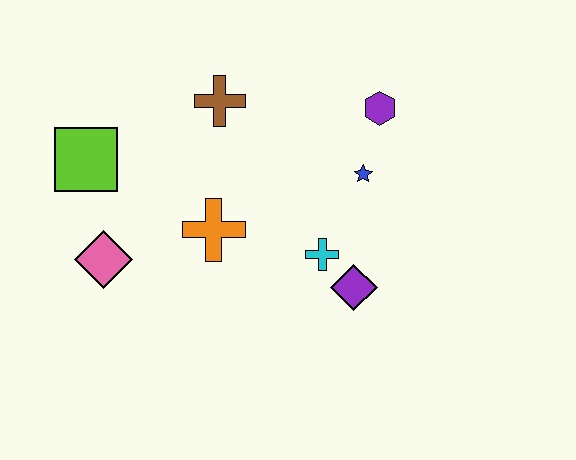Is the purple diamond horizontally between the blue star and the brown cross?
Yes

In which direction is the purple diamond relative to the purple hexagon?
The purple diamond is below the purple hexagon.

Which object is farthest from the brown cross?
The purple diamond is farthest from the brown cross.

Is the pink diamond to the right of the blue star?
No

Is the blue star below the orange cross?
No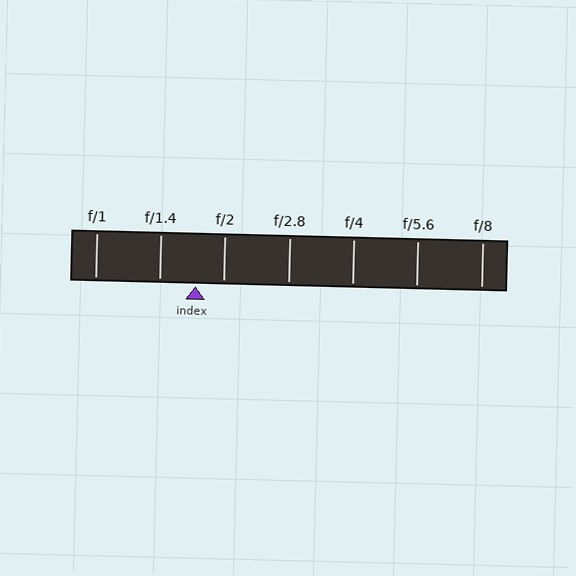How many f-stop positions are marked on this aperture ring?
There are 7 f-stop positions marked.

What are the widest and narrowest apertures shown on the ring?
The widest aperture shown is f/1 and the narrowest is f/8.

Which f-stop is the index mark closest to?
The index mark is closest to f/2.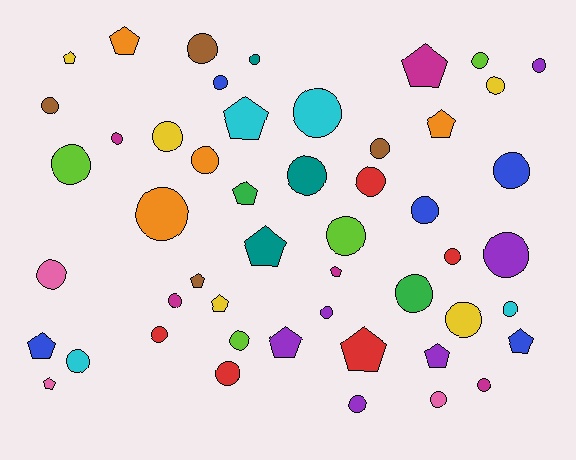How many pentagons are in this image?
There are 16 pentagons.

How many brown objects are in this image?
There are 4 brown objects.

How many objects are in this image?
There are 50 objects.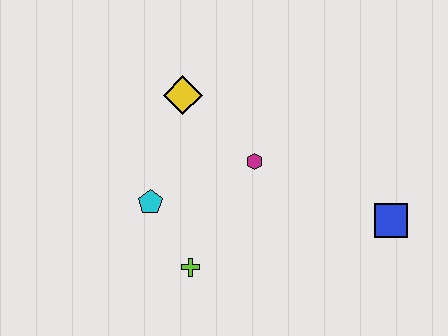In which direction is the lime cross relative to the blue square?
The lime cross is to the left of the blue square.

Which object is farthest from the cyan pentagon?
The blue square is farthest from the cyan pentagon.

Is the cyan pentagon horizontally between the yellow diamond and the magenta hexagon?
No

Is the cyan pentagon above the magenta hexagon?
No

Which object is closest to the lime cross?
The cyan pentagon is closest to the lime cross.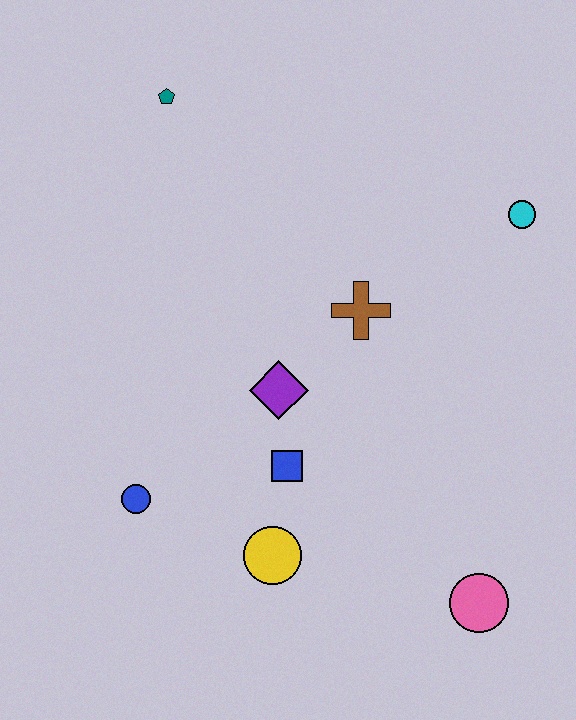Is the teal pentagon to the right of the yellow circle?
No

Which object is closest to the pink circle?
The yellow circle is closest to the pink circle.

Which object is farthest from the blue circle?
The cyan circle is farthest from the blue circle.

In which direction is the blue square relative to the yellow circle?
The blue square is above the yellow circle.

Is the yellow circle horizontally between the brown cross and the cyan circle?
No